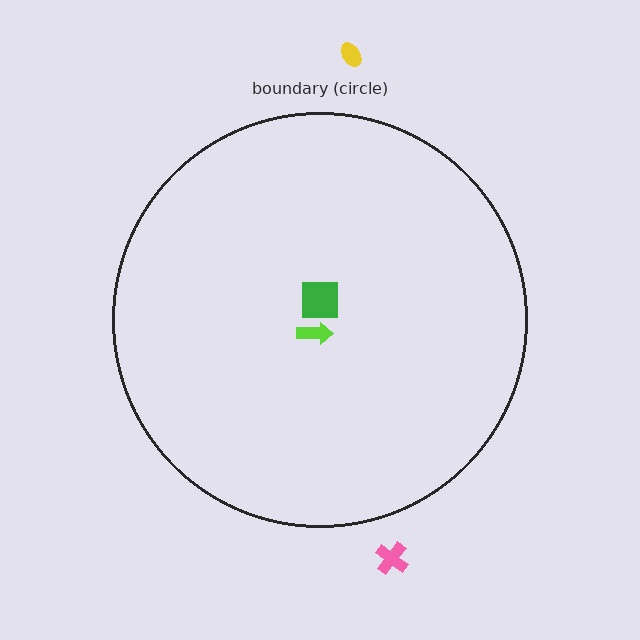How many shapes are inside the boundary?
2 inside, 2 outside.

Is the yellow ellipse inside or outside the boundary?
Outside.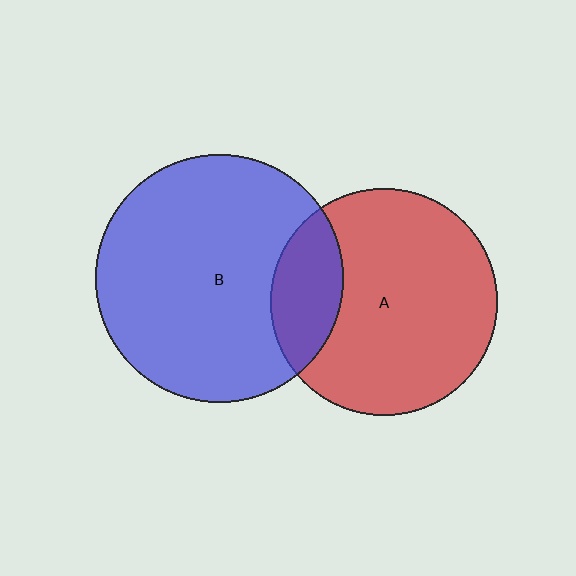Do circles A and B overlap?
Yes.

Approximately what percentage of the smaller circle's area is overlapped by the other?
Approximately 20%.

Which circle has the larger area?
Circle B (blue).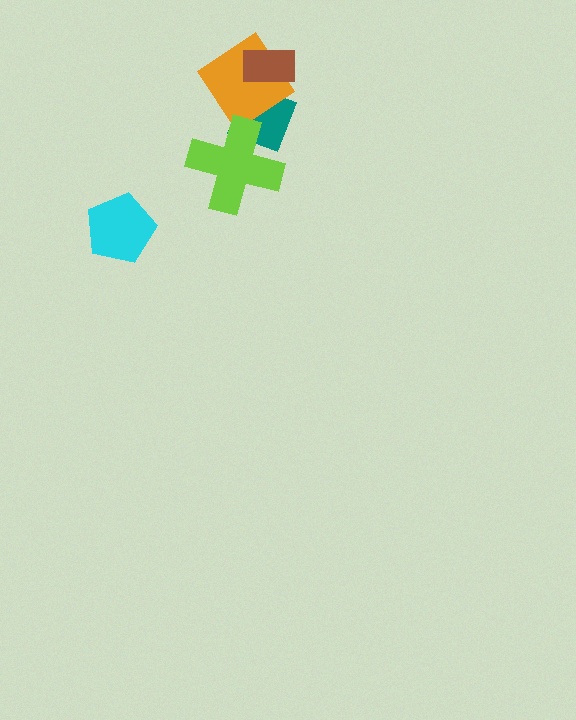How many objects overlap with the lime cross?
1 object overlaps with the lime cross.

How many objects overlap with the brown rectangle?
1 object overlaps with the brown rectangle.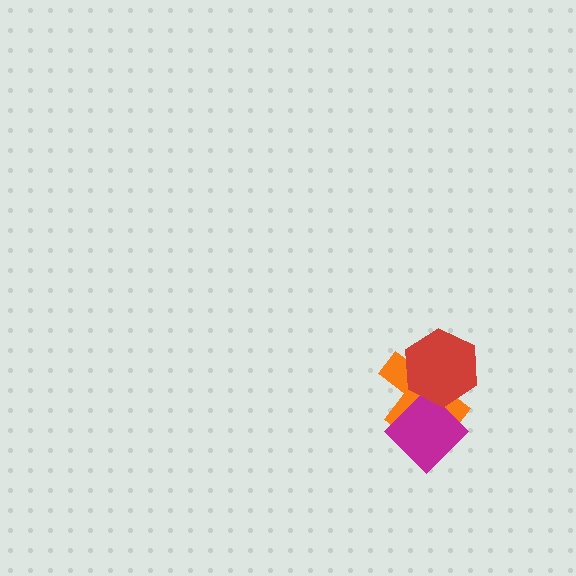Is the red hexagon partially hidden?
No, no other shape covers it.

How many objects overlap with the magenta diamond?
2 objects overlap with the magenta diamond.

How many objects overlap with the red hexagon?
2 objects overlap with the red hexagon.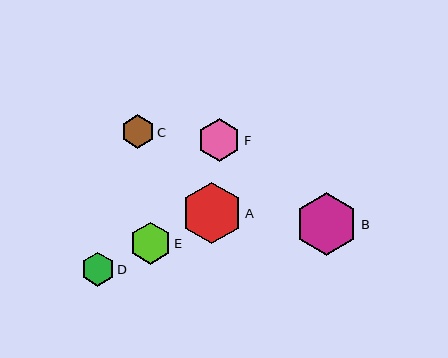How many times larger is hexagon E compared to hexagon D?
Hexagon E is approximately 1.2 times the size of hexagon D.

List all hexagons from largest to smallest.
From largest to smallest: B, A, F, E, D, C.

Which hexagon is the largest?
Hexagon B is the largest with a size of approximately 63 pixels.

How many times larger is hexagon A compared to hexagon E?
Hexagon A is approximately 1.4 times the size of hexagon E.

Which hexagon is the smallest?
Hexagon C is the smallest with a size of approximately 33 pixels.